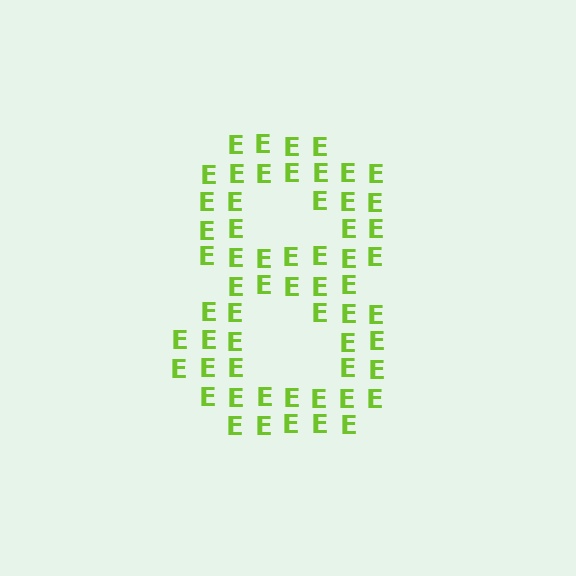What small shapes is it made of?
It is made of small letter E's.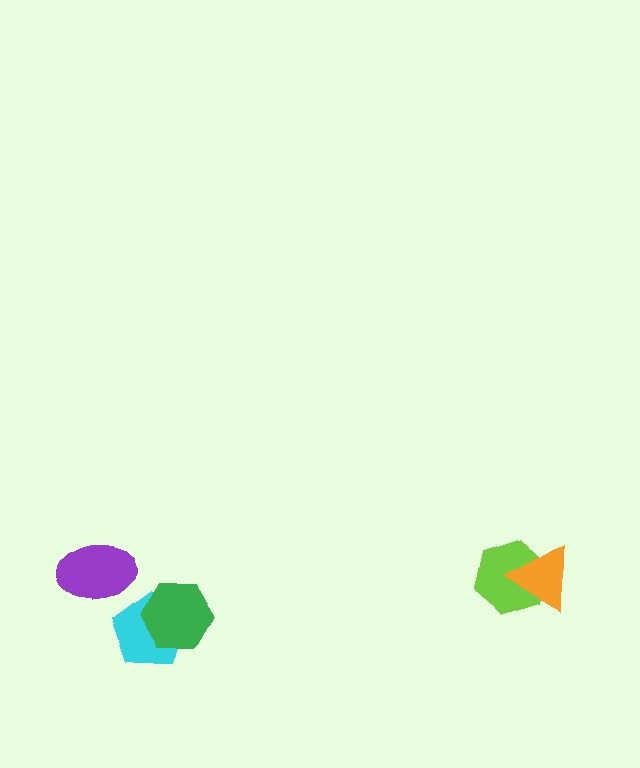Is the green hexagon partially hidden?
No, no other shape covers it.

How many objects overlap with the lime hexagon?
1 object overlaps with the lime hexagon.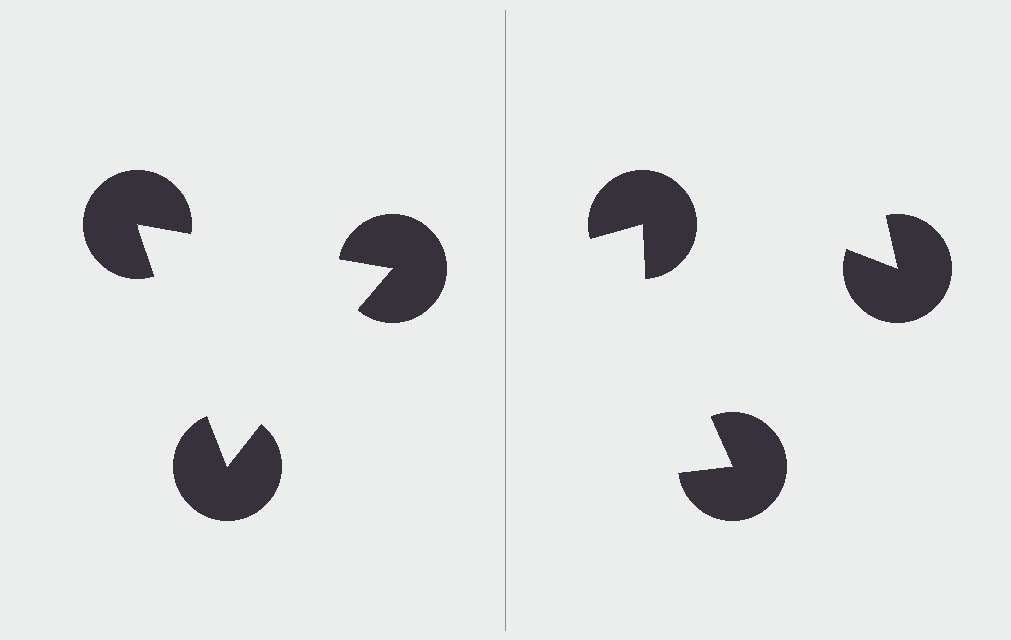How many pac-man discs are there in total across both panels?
6 — 3 on each side.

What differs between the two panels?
The pac-man discs are positioned identically on both sides; only the wedge orientations differ. On the left they align to a triangle; on the right they are misaligned.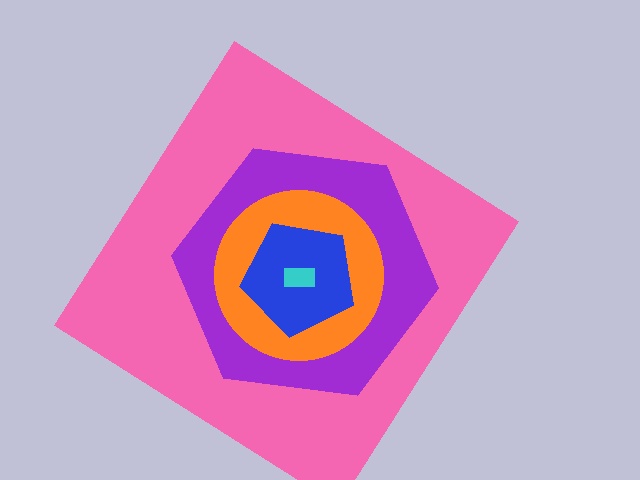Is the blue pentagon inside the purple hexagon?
Yes.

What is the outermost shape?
The pink diamond.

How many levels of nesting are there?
5.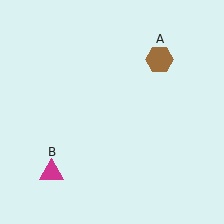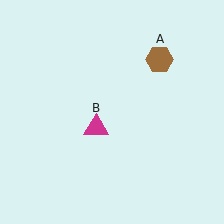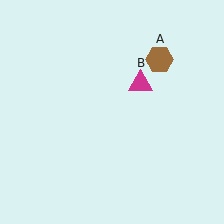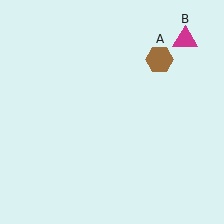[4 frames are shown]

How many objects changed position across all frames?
1 object changed position: magenta triangle (object B).